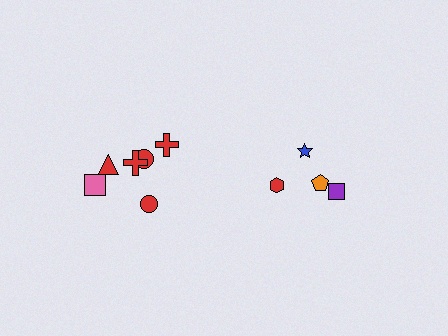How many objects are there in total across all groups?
There are 10 objects.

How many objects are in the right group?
There are 4 objects.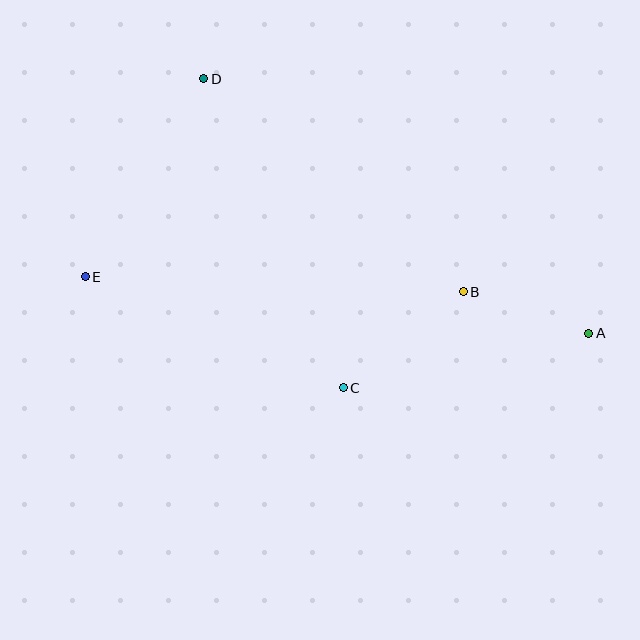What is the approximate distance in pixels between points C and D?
The distance between C and D is approximately 339 pixels.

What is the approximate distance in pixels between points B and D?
The distance between B and D is approximately 336 pixels.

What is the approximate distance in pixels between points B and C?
The distance between B and C is approximately 154 pixels.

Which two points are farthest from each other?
Points A and E are farthest from each other.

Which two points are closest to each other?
Points A and B are closest to each other.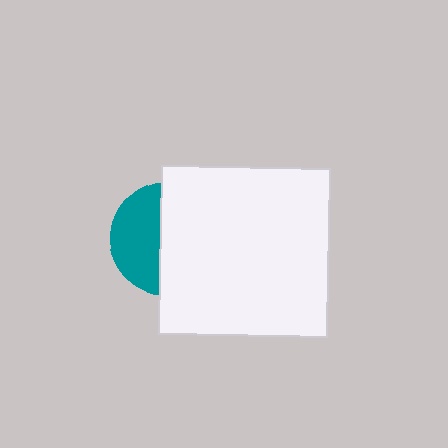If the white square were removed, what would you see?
You would see the complete teal circle.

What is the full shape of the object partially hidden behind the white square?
The partially hidden object is a teal circle.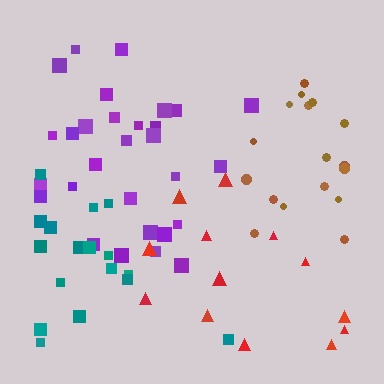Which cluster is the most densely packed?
Purple.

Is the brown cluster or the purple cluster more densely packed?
Purple.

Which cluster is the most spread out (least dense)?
Red.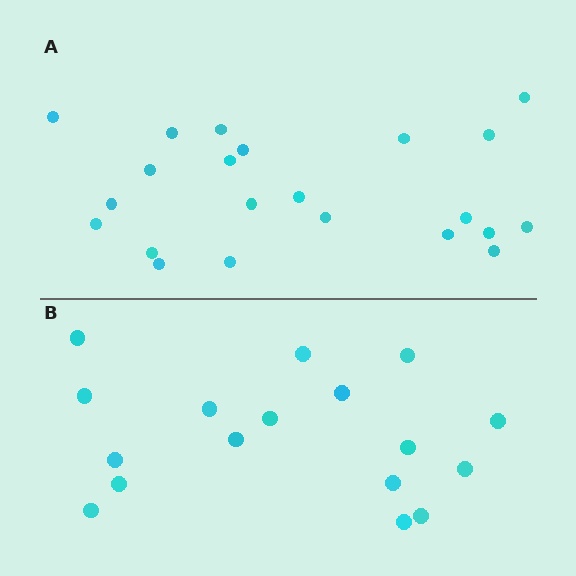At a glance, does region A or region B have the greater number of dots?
Region A (the top region) has more dots.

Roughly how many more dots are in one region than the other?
Region A has about 5 more dots than region B.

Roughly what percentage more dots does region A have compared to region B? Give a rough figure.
About 30% more.